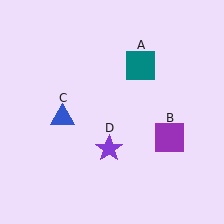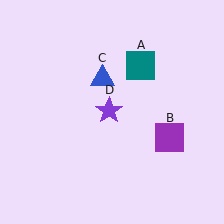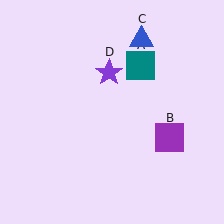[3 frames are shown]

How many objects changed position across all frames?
2 objects changed position: blue triangle (object C), purple star (object D).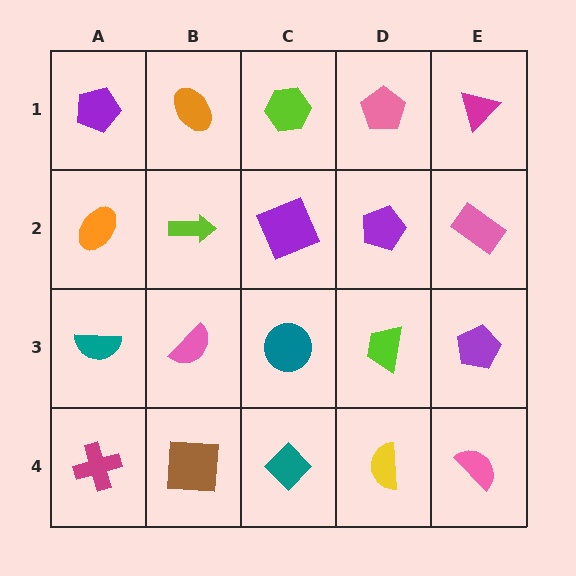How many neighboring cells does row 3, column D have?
4.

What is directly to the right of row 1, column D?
A magenta triangle.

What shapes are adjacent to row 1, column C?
A purple square (row 2, column C), an orange ellipse (row 1, column B), a pink pentagon (row 1, column D).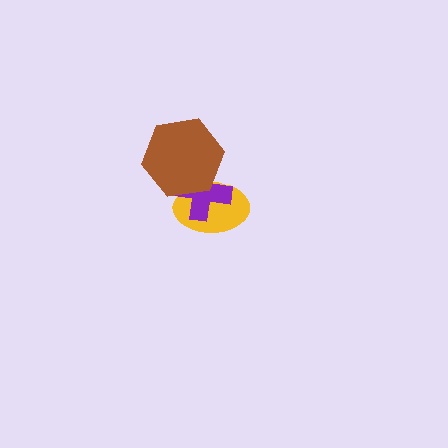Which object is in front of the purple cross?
The brown hexagon is in front of the purple cross.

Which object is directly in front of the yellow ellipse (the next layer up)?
The purple cross is directly in front of the yellow ellipse.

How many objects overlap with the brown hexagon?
2 objects overlap with the brown hexagon.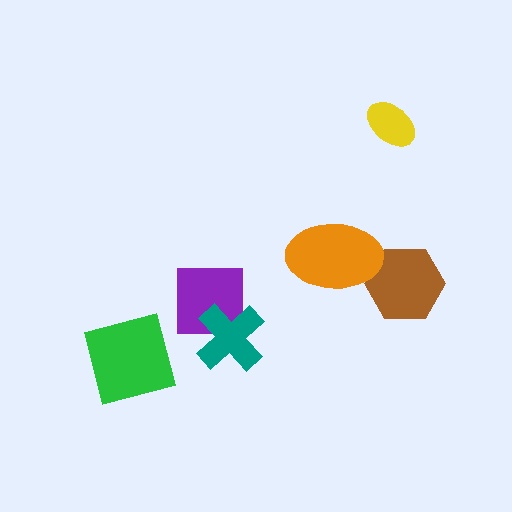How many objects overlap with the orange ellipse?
1 object overlaps with the orange ellipse.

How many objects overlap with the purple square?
1 object overlaps with the purple square.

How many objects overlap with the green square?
0 objects overlap with the green square.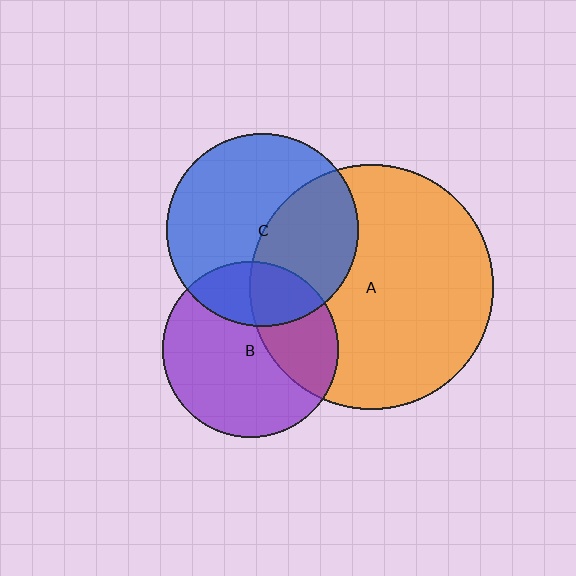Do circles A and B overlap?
Yes.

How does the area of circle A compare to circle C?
Approximately 1.6 times.